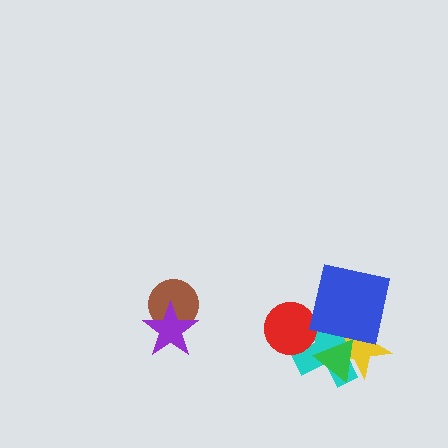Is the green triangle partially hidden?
No, no other shape covers it.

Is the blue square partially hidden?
Yes, it is partially covered by another shape.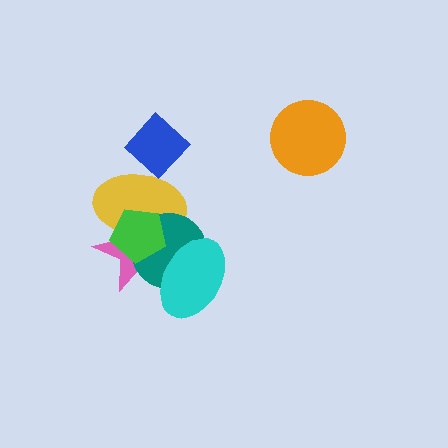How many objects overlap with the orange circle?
0 objects overlap with the orange circle.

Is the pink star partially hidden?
Yes, it is partially covered by another shape.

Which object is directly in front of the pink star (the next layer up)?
The yellow ellipse is directly in front of the pink star.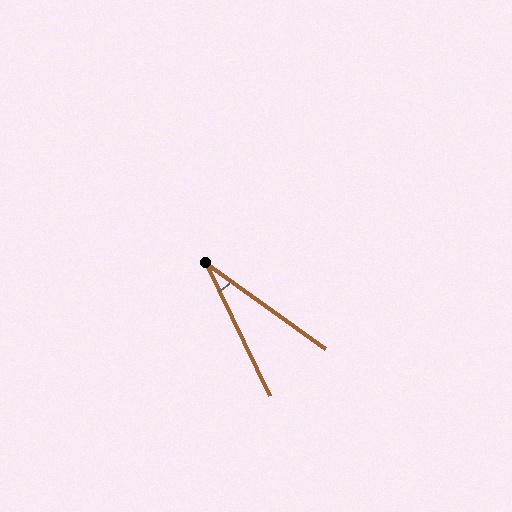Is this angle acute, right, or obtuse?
It is acute.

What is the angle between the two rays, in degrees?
Approximately 29 degrees.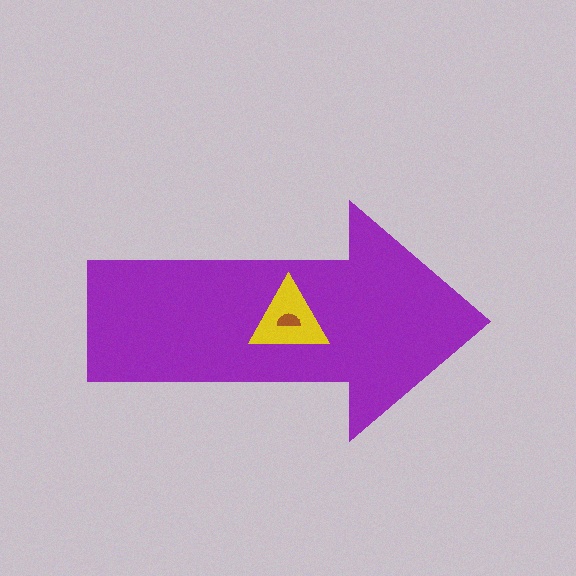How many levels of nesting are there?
3.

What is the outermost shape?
The purple arrow.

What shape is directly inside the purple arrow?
The yellow triangle.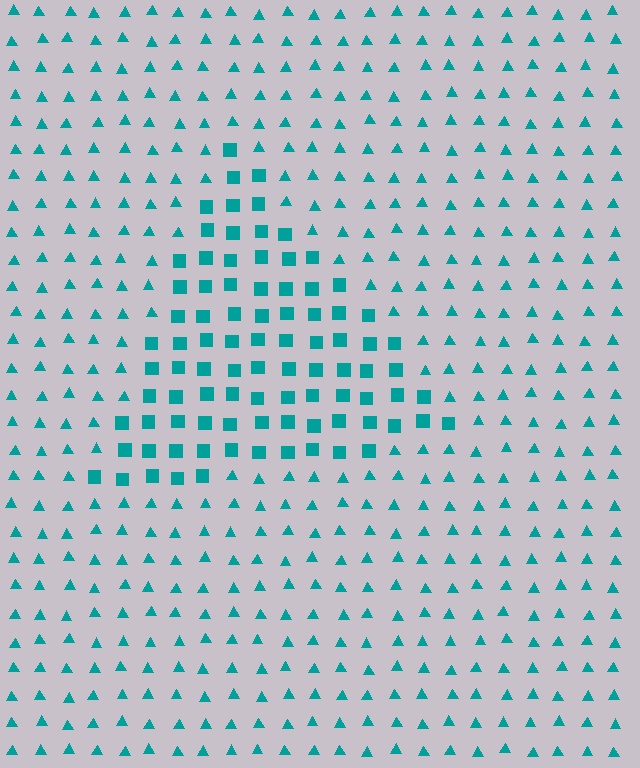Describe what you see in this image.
The image is filled with small teal elements arranged in a uniform grid. A triangle-shaped region contains squares, while the surrounding area contains triangles. The boundary is defined purely by the change in element shape.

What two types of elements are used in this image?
The image uses squares inside the triangle region and triangles outside it.